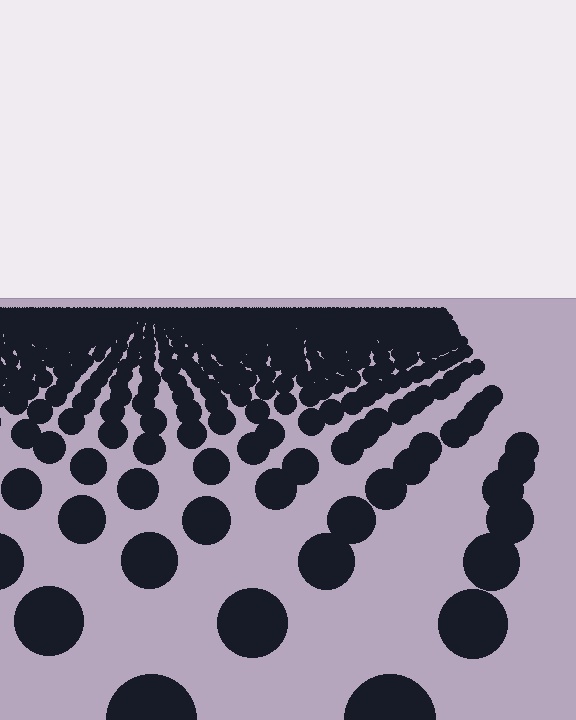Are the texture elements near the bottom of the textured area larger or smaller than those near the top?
Larger. Near the bottom, elements are closer to the viewer and appear at a bigger on-screen size.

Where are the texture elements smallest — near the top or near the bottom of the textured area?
Near the top.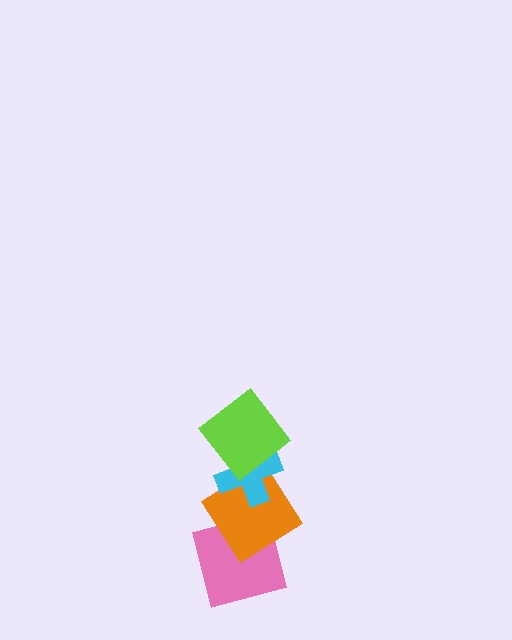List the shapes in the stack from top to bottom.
From top to bottom: the lime diamond, the cyan cross, the orange diamond, the pink square.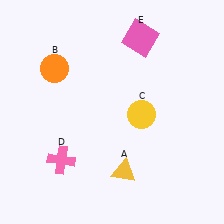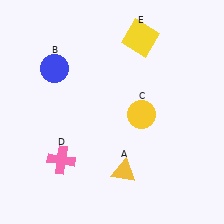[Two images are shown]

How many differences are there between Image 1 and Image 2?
There are 2 differences between the two images.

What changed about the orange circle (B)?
In Image 1, B is orange. In Image 2, it changed to blue.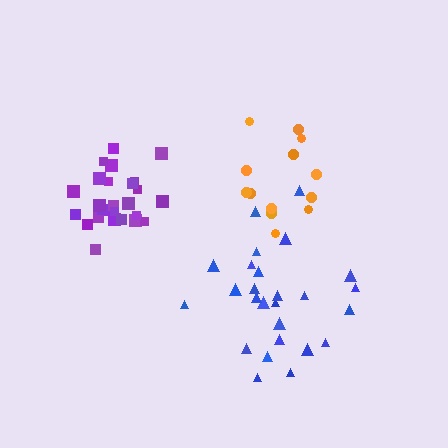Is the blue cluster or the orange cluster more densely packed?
Orange.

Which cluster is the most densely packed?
Purple.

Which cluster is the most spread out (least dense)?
Blue.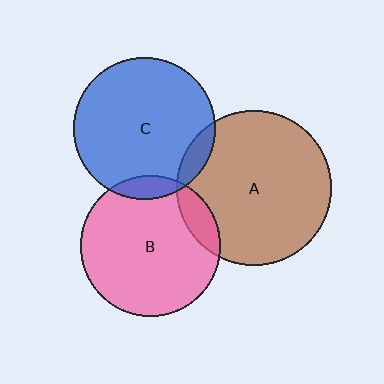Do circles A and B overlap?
Yes.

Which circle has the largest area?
Circle A (brown).